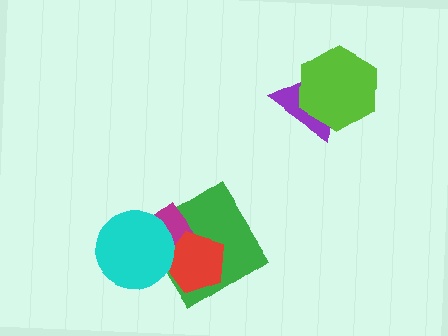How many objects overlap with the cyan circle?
3 objects overlap with the cyan circle.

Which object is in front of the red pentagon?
The cyan circle is in front of the red pentagon.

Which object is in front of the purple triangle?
The lime hexagon is in front of the purple triangle.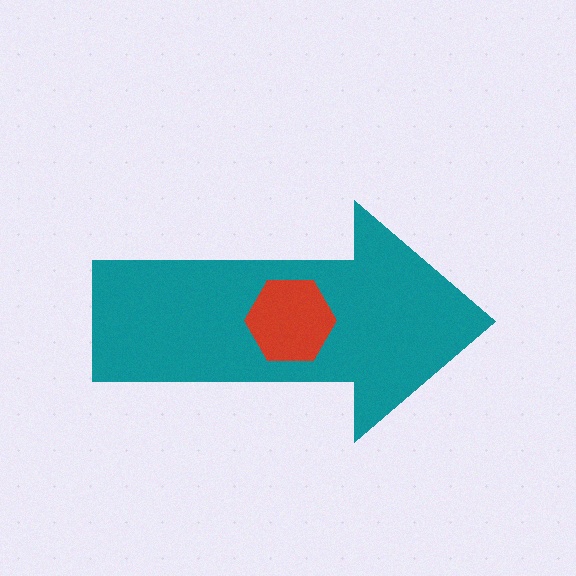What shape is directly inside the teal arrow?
The red hexagon.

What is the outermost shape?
The teal arrow.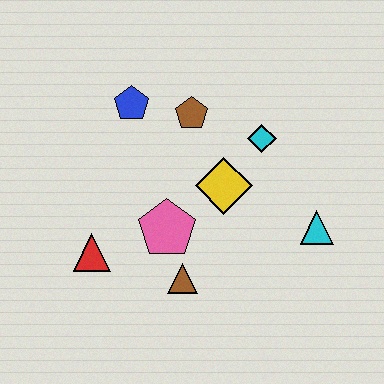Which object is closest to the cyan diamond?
The yellow diamond is closest to the cyan diamond.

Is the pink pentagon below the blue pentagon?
Yes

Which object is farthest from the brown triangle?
The blue pentagon is farthest from the brown triangle.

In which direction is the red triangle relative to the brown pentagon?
The red triangle is below the brown pentagon.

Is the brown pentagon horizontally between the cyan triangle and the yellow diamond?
No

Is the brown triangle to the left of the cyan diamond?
Yes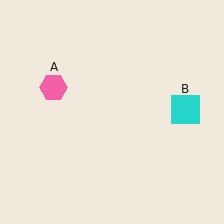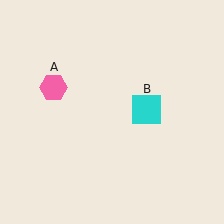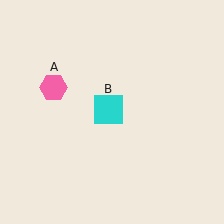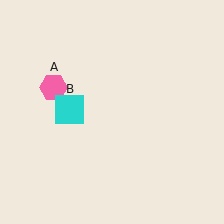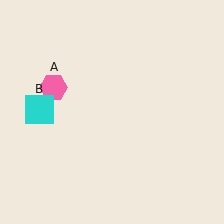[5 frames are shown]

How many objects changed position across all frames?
1 object changed position: cyan square (object B).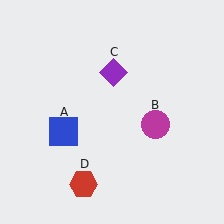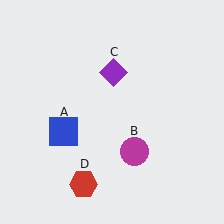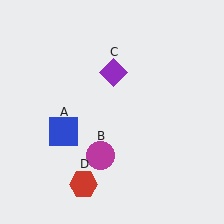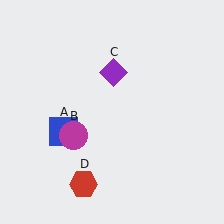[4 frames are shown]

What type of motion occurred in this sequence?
The magenta circle (object B) rotated clockwise around the center of the scene.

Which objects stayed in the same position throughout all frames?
Blue square (object A) and purple diamond (object C) and red hexagon (object D) remained stationary.